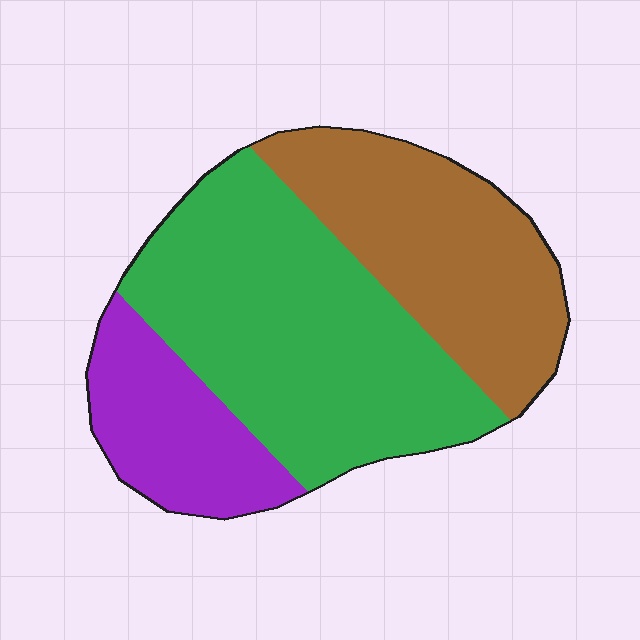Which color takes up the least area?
Purple, at roughly 20%.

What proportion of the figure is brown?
Brown covers 33% of the figure.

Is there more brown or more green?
Green.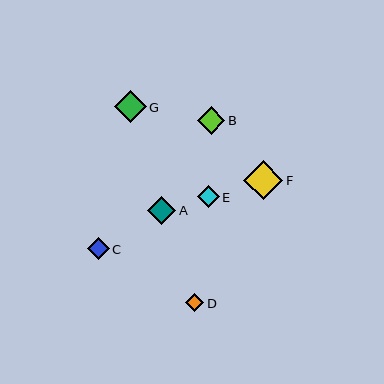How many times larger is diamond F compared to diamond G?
Diamond F is approximately 1.2 times the size of diamond G.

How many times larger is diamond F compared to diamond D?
Diamond F is approximately 2.1 times the size of diamond D.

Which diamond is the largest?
Diamond F is the largest with a size of approximately 39 pixels.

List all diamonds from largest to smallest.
From largest to smallest: F, G, A, B, E, C, D.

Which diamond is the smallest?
Diamond D is the smallest with a size of approximately 19 pixels.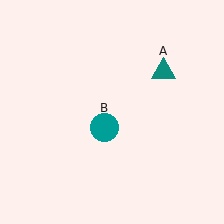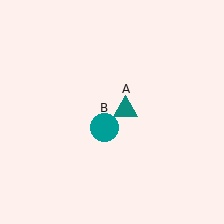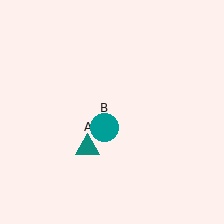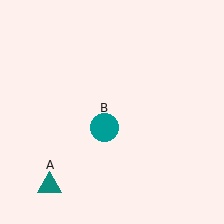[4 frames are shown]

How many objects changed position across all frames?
1 object changed position: teal triangle (object A).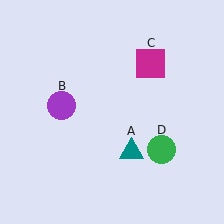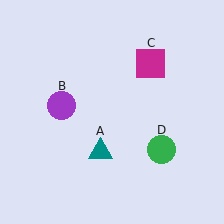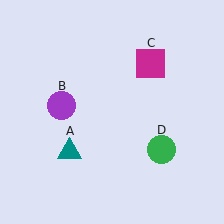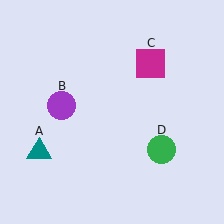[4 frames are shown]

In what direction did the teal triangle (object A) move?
The teal triangle (object A) moved left.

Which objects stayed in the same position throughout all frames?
Purple circle (object B) and magenta square (object C) and green circle (object D) remained stationary.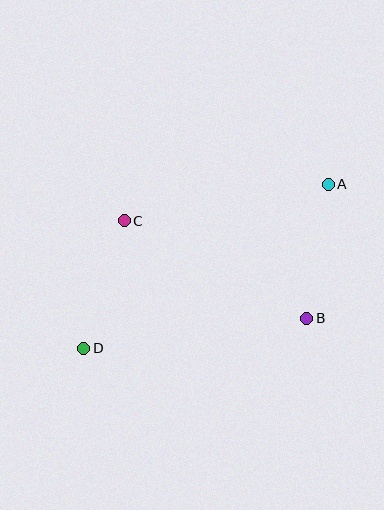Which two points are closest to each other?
Points C and D are closest to each other.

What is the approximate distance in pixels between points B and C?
The distance between B and C is approximately 207 pixels.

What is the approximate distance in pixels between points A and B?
The distance between A and B is approximately 136 pixels.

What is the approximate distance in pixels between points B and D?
The distance between B and D is approximately 225 pixels.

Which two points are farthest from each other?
Points A and D are farthest from each other.